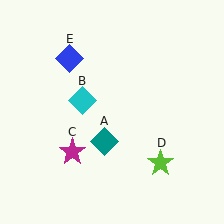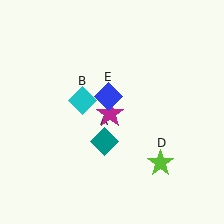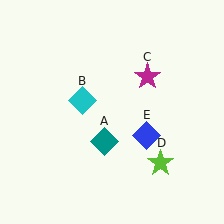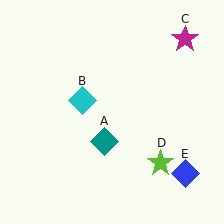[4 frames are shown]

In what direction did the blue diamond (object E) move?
The blue diamond (object E) moved down and to the right.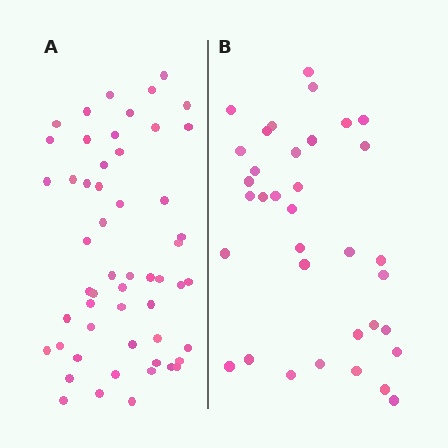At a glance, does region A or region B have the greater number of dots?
Region A (the left region) has more dots.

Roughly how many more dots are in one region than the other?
Region A has approximately 20 more dots than region B.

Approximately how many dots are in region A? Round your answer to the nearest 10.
About 50 dots. (The exact count is 54, which rounds to 50.)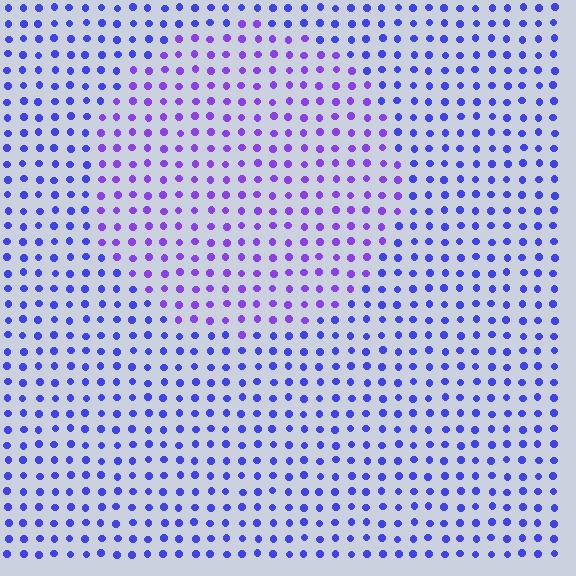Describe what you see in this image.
The image is filled with small blue elements in a uniform arrangement. A circle-shaped region is visible where the elements are tinted to a slightly different hue, forming a subtle color boundary.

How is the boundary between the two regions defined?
The boundary is defined purely by a slight shift in hue (about 29 degrees). Spacing, size, and orientation are identical on both sides.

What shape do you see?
I see a circle.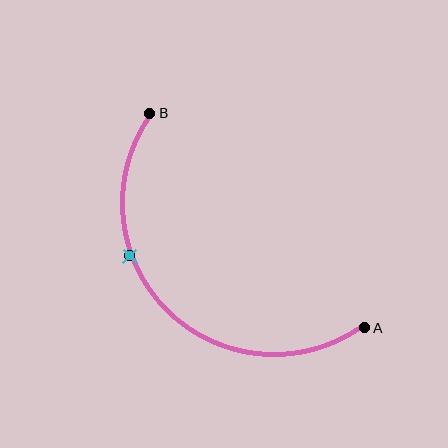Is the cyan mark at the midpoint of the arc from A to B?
No. The cyan mark lies on the arc but is closer to endpoint B. The arc midpoint would be at the point on the curve equidistant along the arc from both A and B.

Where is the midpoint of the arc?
The arc midpoint is the point on the curve farthest from the straight line joining A and B. It sits below and to the left of that line.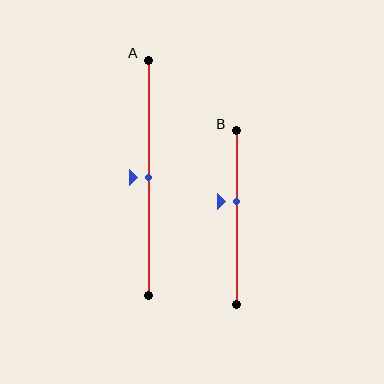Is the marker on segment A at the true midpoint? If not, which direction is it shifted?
Yes, the marker on segment A is at the true midpoint.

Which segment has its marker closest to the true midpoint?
Segment A has its marker closest to the true midpoint.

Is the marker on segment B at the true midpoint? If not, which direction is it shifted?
No, the marker on segment B is shifted upward by about 9% of the segment length.